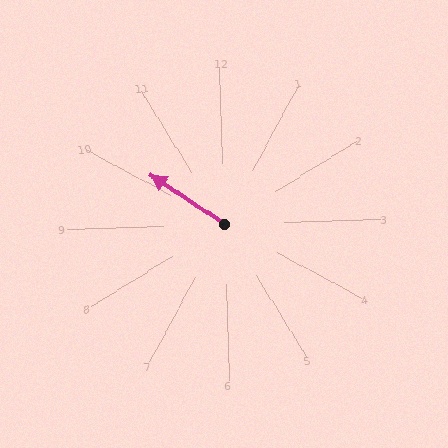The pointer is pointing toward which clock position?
Roughly 10 o'clock.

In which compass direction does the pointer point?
Northwest.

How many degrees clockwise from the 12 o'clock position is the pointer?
Approximately 306 degrees.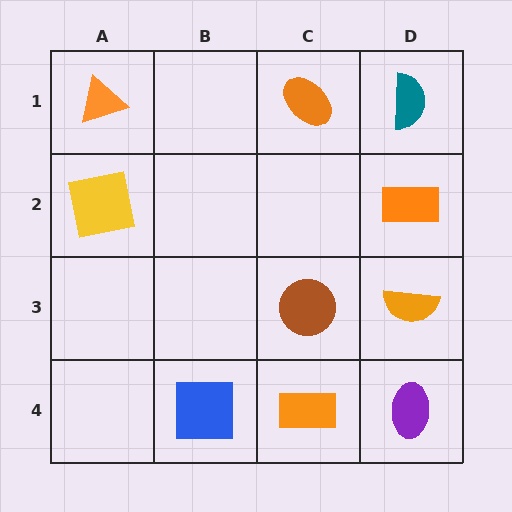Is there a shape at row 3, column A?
No, that cell is empty.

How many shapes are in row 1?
3 shapes.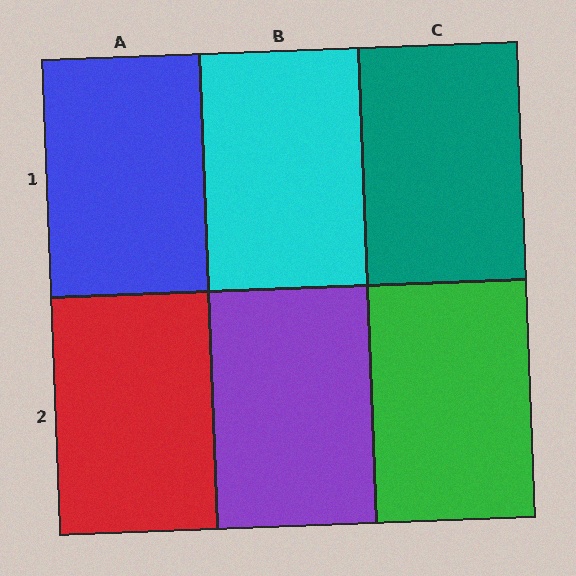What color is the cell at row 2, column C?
Green.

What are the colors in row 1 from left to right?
Blue, cyan, teal.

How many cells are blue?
1 cell is blue.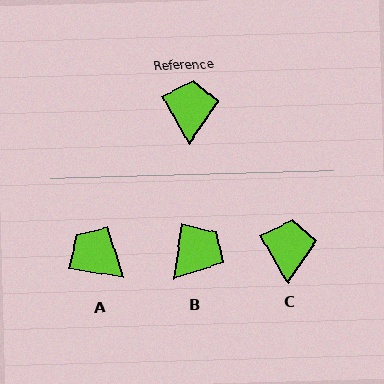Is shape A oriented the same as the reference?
No, it is off by about 52 degrees.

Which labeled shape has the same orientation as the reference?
C.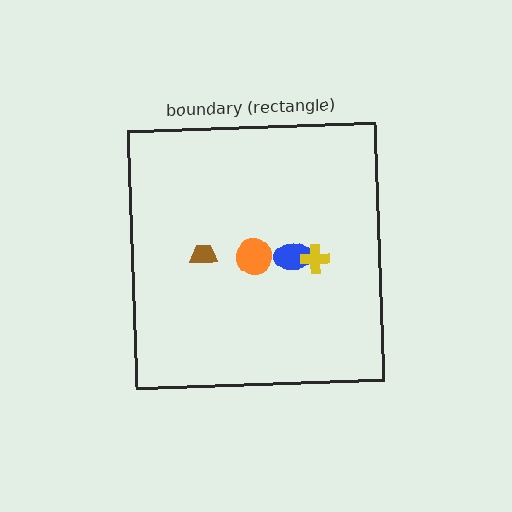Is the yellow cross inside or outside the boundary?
Inside.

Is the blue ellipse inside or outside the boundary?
Inside.